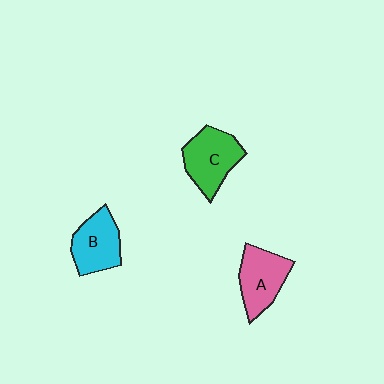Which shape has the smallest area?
Shape B (cyan).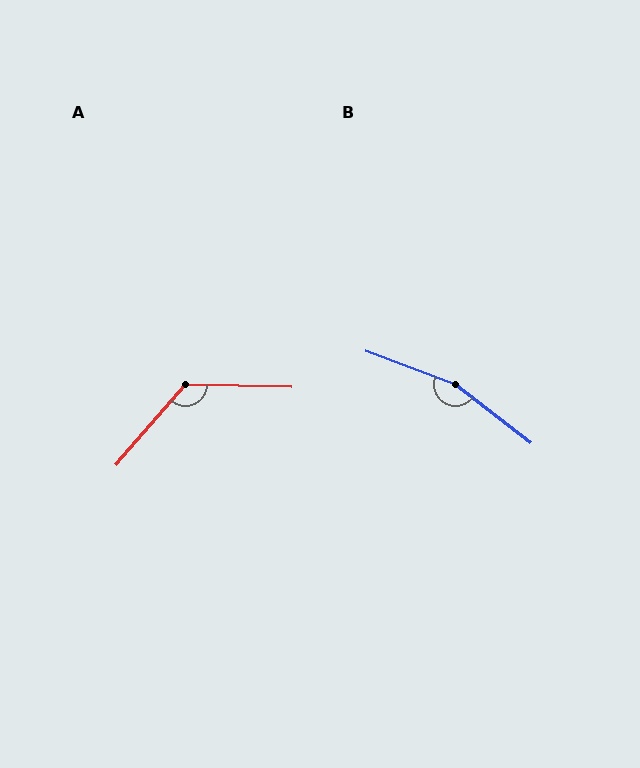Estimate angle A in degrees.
Approximately 130 degrees.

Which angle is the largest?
B, at approximately 163 degrees.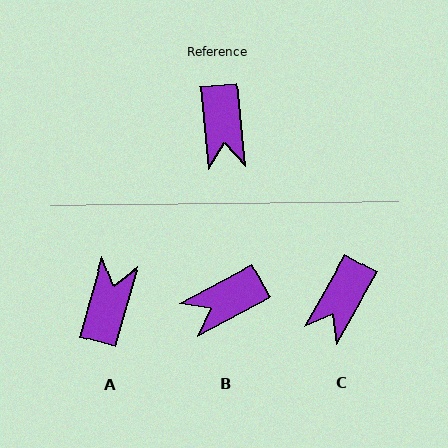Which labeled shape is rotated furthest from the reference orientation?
A, about 159 degrees away.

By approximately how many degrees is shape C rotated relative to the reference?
Approximately 35 degrees clockwise.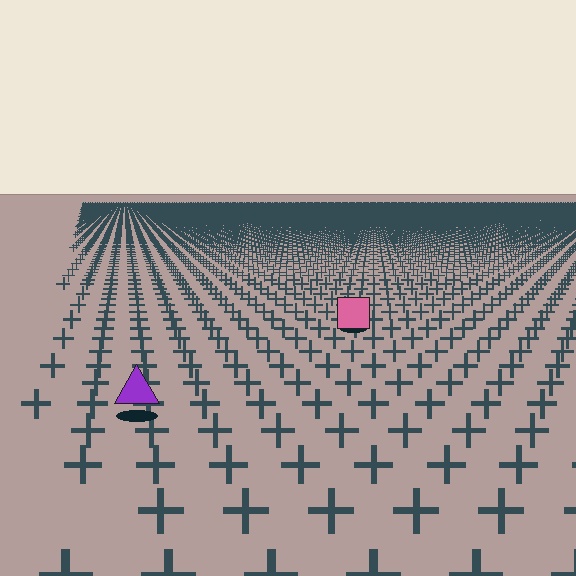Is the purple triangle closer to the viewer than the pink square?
Yes. The purple triangle is closer — you can tell from the texture gradient: the ground texture is coarser near it.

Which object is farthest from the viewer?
The pink square is farthest from the viewer. It appears smaller and the ground texture around it is denser.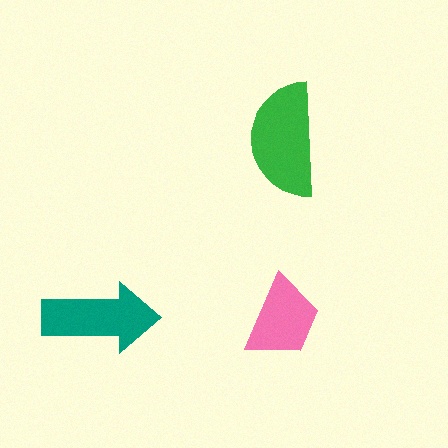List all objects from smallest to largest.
The pink trapezoid, the teal arrow, the green semicircle.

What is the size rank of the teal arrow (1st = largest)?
2nd.